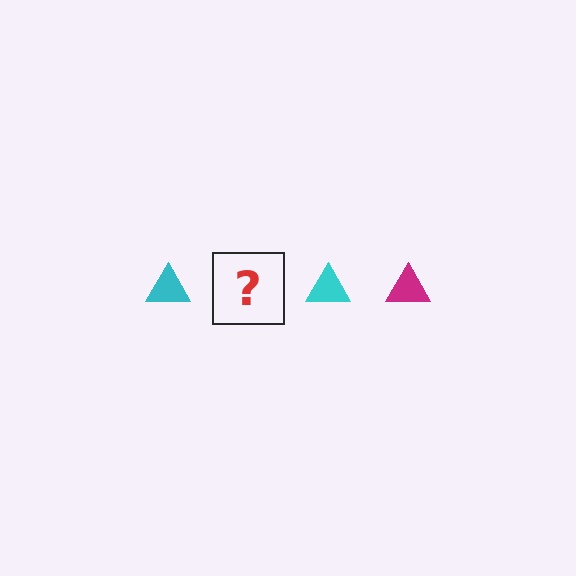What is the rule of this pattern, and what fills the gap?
The rule is that the pattern cycles through cyan, magenta triangles. The gap should be filled with a magenta triangle.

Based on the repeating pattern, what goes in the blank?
The blank should be a magenta triangle.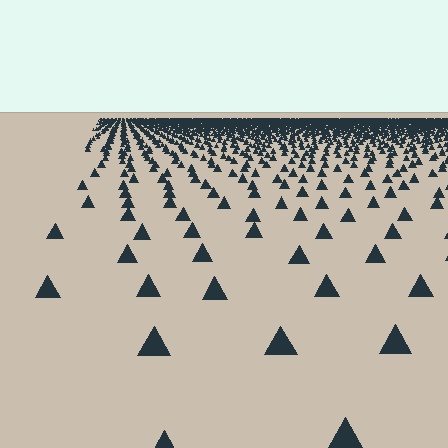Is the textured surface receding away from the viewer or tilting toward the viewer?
The surface is receding away from the viewer. Texture elements get smaller and denser toward the top.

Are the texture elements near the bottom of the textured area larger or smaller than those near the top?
Larger. Near the bottom, elements are closer to the viewer and appear at a bigger on-screen size.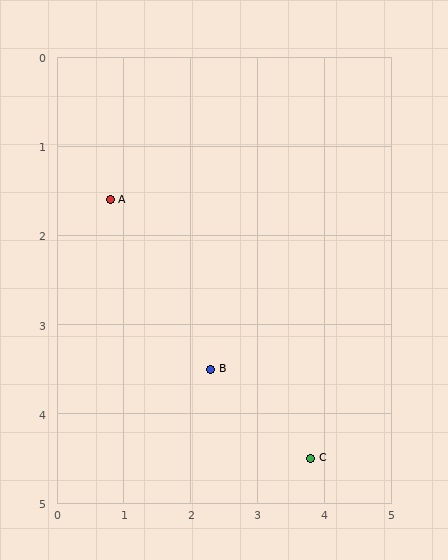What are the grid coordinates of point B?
Point B is at approximately (2.3, 3.5).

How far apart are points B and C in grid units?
Points B and C are about 1.8 grid units apart.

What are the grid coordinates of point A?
Point A is at approximately (0.8, 1.6).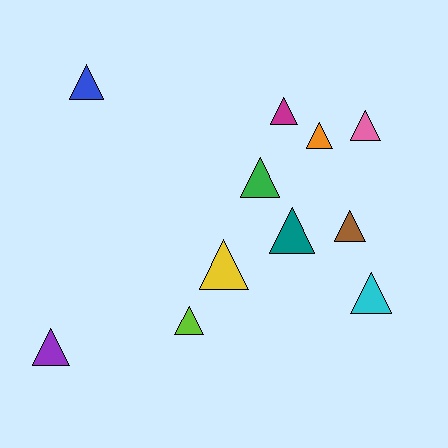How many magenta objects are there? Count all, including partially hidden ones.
There is 1 magenta object.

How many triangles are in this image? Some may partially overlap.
There are 11 triangles.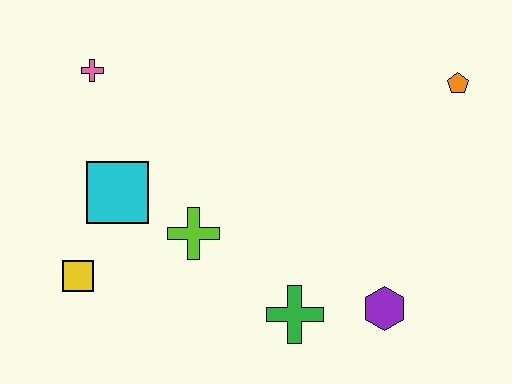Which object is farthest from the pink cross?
The purple hexagon is farthest from the pink cross.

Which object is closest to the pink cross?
The cyan square is closest to the pink cross.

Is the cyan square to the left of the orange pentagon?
Yes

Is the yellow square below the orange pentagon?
Yes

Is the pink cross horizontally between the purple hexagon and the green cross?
No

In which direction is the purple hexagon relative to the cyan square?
The purple hexagon is to the right of the cyan square.